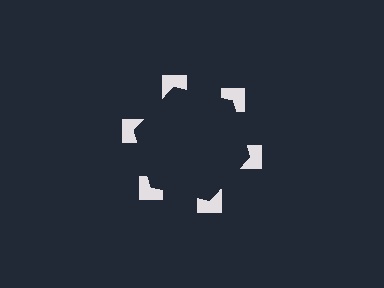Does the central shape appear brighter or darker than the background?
It typically appears slightly darker than the background, even though no actual brightness change is drawn.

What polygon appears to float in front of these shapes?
An illusory hexagon — its edges are inferred from the aligned wedge cuts in the notched squares, not physically drawn.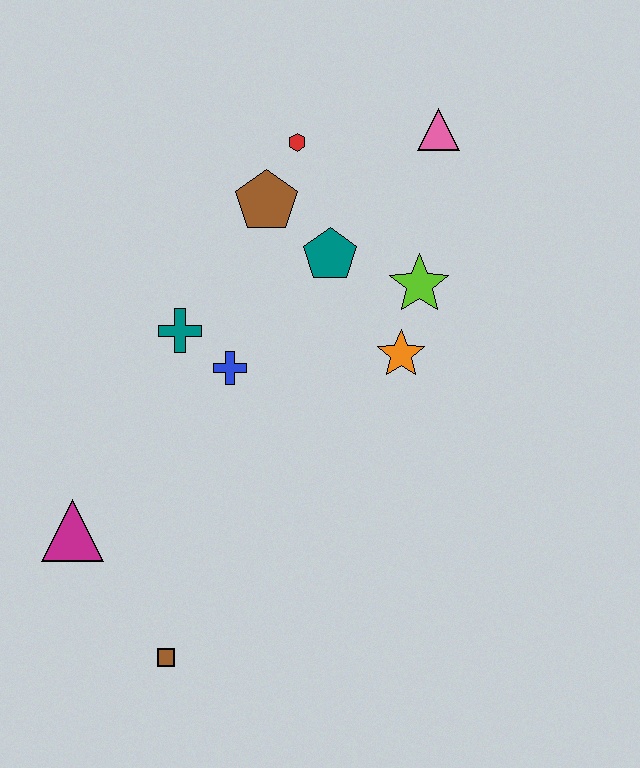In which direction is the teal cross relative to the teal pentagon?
The teal cross is to the left of the teal pentagon.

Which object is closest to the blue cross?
The teal cross is closest to the blue cross.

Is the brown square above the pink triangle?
No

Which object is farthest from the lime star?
The brown square is farthest from the lime star.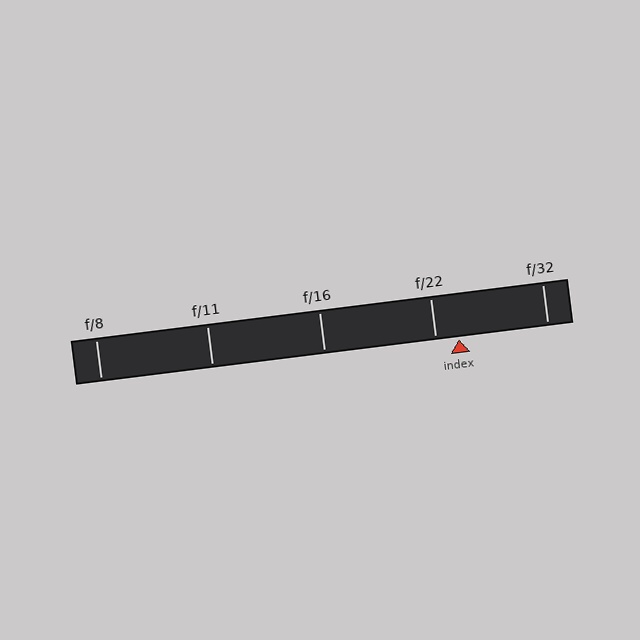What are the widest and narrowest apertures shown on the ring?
The widest aperture shown is f/8 and the narrowest is f/32.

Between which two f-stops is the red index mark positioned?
The index mark is between f/22 and f/32.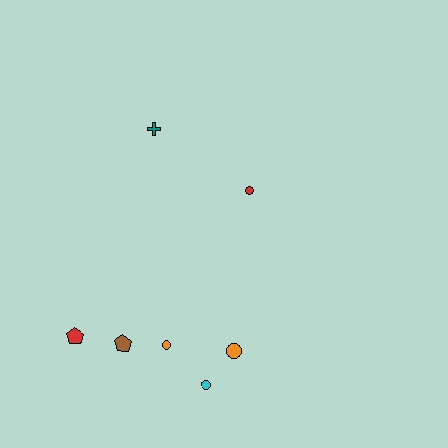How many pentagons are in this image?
There are 2 pentagons.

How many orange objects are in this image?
There are 2 orange objects.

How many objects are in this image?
There are 7 objects.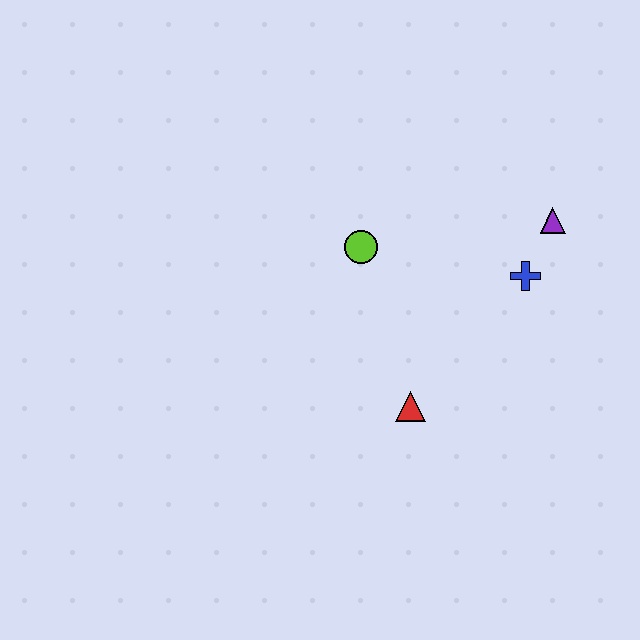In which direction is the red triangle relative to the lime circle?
The red triangle is below the lime circle.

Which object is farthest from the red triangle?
The purple triangle is farthest from the red triangle.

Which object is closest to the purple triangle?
The blue cross is closest to the purple triangle.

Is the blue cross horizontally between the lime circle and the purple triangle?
Yes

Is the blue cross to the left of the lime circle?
No